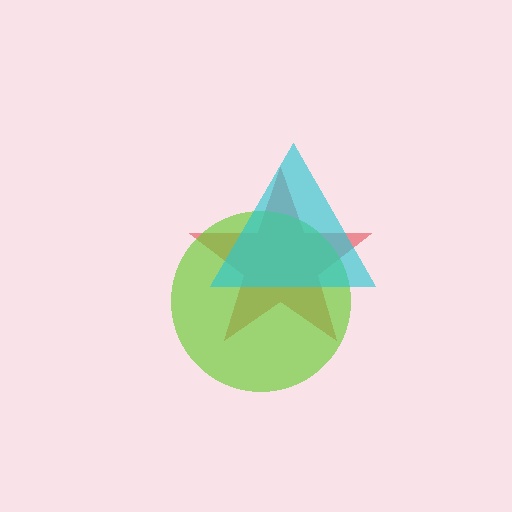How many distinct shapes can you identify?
There are 3 distinct shapes: a red star, a lime circle, a cyan triangle.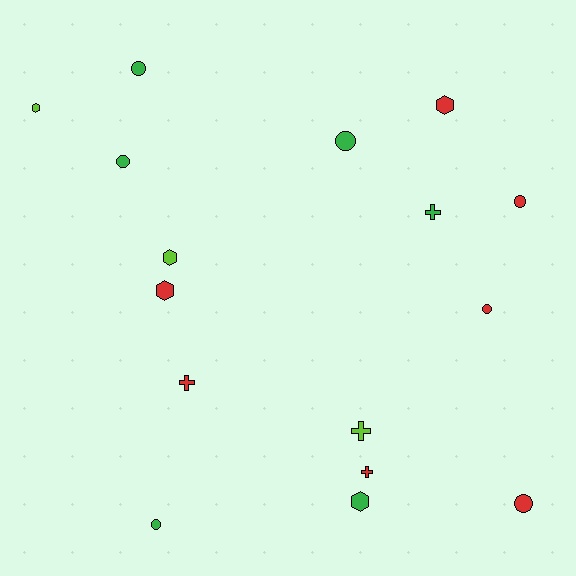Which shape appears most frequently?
Circle, with 7 objects.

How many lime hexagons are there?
There are 2 lime hexagons.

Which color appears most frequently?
Red, with 7 objects.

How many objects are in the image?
There are 16 objects.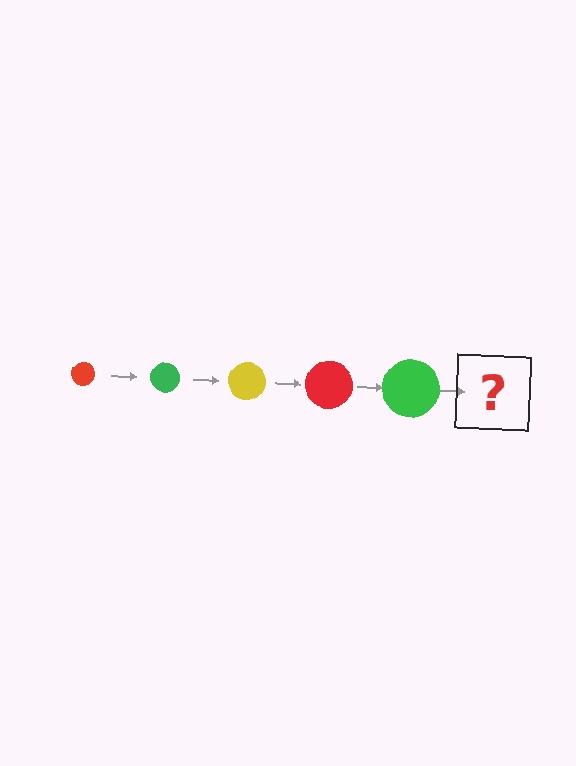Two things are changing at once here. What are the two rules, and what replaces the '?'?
The two rules are that the circle grows larger each step and the color cycles through red, green, and yellow. The '?' should be a yellow circle, larger than the previous one.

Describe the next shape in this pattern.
It should be a yellow circle, larger than the previous one.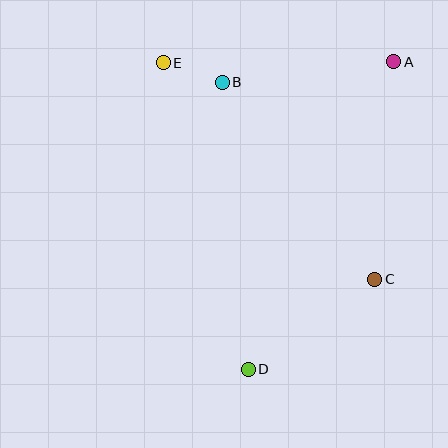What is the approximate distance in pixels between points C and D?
The distance between C and D is approximately 155 pixels.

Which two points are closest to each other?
Points B and E are closest to each other.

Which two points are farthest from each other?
Points A and D are farthest from each other.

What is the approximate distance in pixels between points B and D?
The distance between B and D is approximately 289 pixels.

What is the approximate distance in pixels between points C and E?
The distance between C and E is approximately 302 pixels.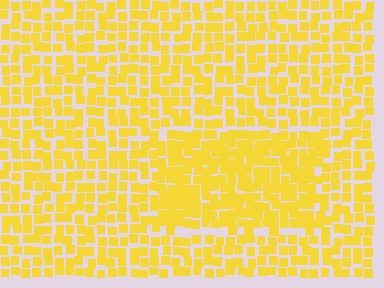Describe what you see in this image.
The image contains small yellow elements arranged at two different densities. A rectangle-shaped region is visible where the elements are more densely packed than the surrounding area.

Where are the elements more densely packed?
The elements are more densely packed inside the rectangle boundary.